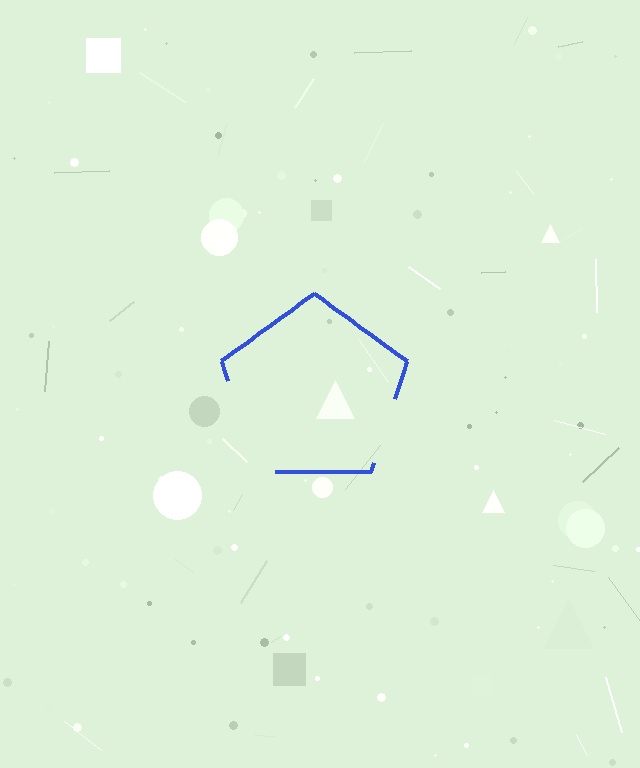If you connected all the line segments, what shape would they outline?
They would outline a pentagon.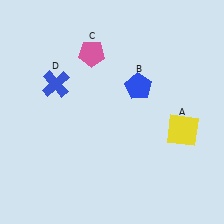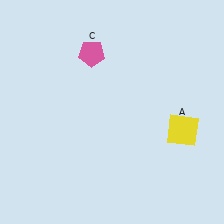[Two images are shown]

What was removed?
The blue cross (D), the blue pentagon (B) were removed in Image 2.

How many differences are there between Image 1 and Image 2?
There are 2 differences between the two images.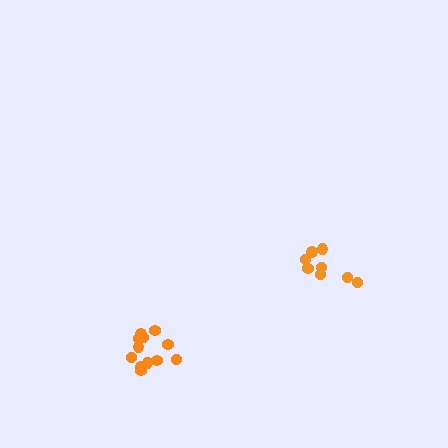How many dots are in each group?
Group 1: 12 dots, Group 2: 8 dots (20 total).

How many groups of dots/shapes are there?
There are 2 groups.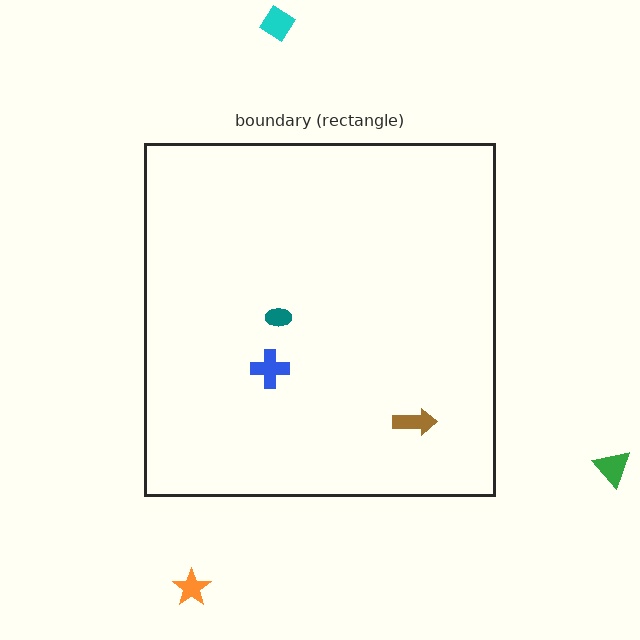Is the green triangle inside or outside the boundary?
Outside.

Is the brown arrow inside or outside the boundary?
Inside.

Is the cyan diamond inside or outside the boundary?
Outside.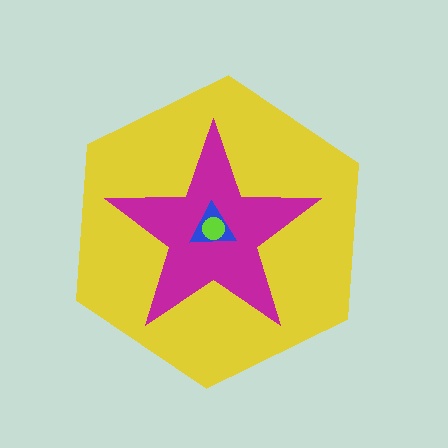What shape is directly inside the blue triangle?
The lime circle.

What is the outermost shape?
The yellow hexagon.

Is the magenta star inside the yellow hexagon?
Yes.